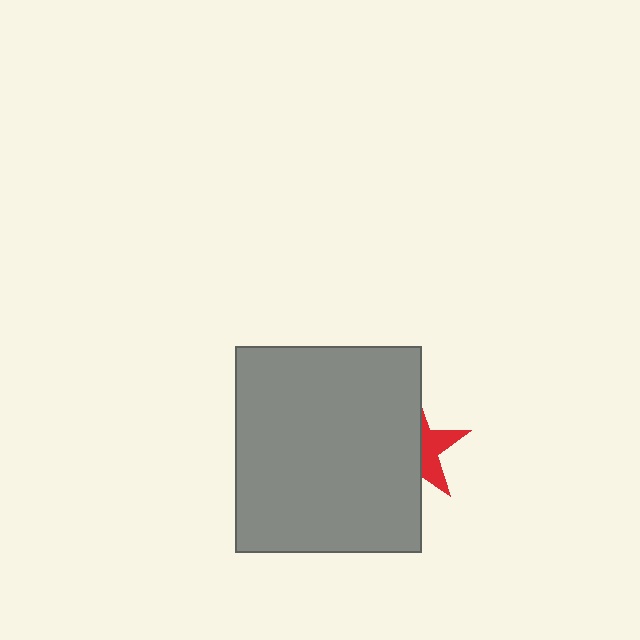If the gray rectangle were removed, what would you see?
You would see the complete red star.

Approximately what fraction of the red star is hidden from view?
Roughly 61% of the red star is hidden behind the gray rectangle.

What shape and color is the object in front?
The object in front is a gray rectangle.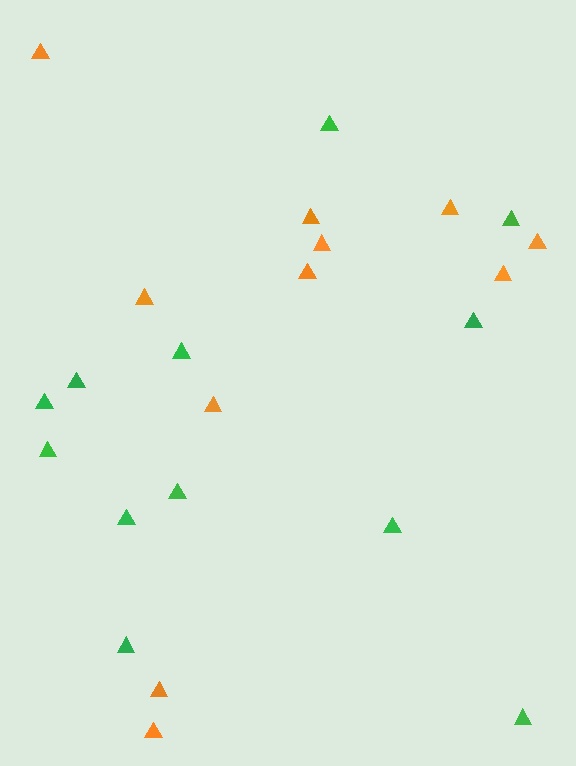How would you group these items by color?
There are 2 groups: one group of orange triangles (11) and one group of green triangles (12).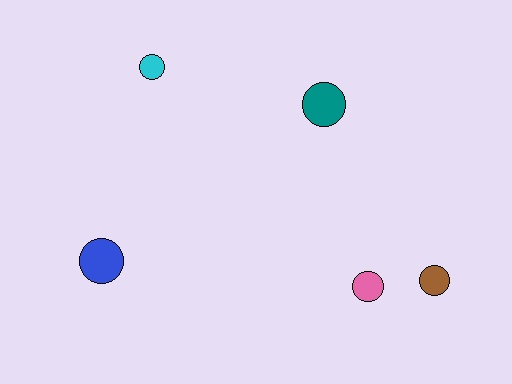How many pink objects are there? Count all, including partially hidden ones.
There is 1 pink object.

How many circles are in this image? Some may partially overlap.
There are 5 circles.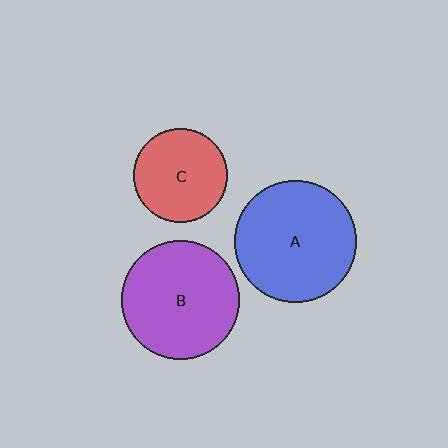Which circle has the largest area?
Circle A (blue).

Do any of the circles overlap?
No, none of the circles overlap.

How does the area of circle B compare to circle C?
Approximately 1.6 times.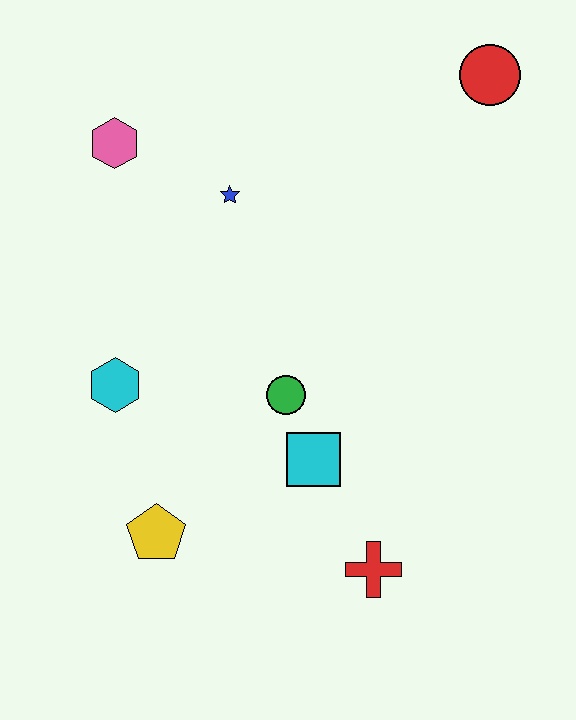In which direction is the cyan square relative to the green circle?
The cyan square is below the green circle.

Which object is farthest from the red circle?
The yellow pentagon is farthest from the red circle.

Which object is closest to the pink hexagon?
The blue star is closest to the pink hexagon.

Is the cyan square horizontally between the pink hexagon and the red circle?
Yes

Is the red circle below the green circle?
No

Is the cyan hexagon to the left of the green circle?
Yes